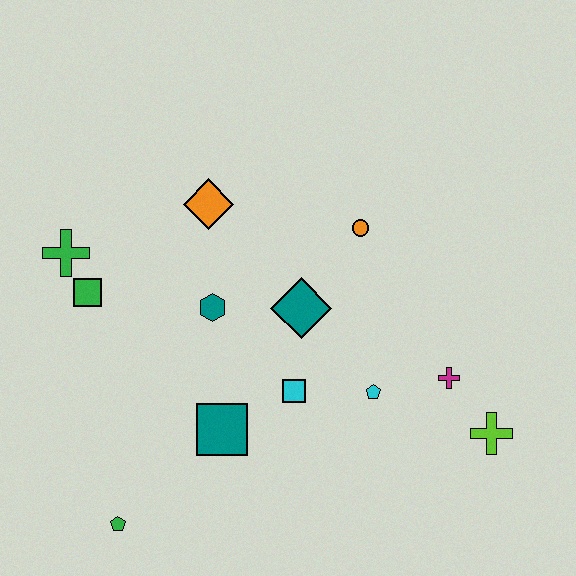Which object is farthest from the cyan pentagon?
The green cross is farthest from the cyan pentagon.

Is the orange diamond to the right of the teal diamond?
No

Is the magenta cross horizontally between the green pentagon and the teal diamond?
No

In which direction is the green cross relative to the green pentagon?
The green cross is above the green pentagon.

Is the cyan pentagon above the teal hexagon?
No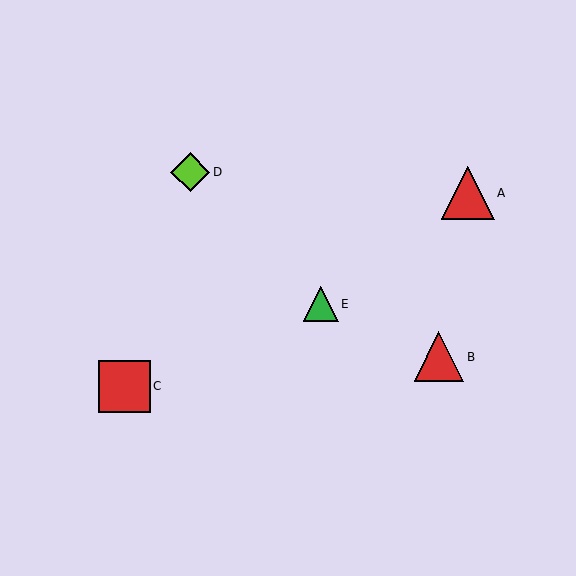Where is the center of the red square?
The center of the red square is at (124, 386).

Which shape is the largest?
The red triangle (labeled A) is the largest.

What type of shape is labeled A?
Shape A is a red triangle.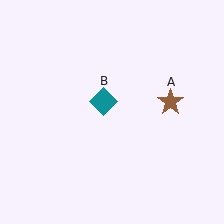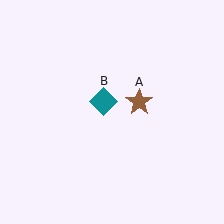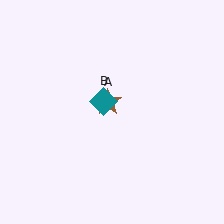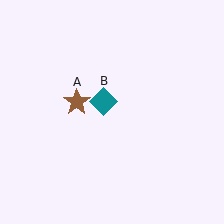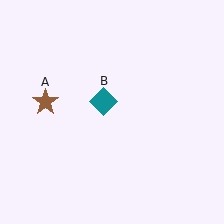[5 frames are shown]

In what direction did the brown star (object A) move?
The brown star (object A) moved left.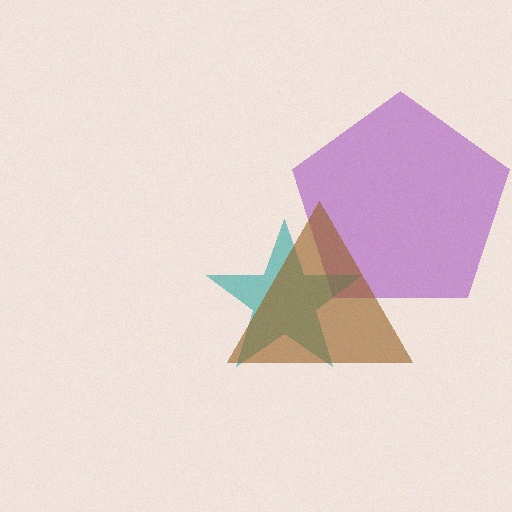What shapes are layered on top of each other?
The layered shapes are: a purple pentagon, a teal star, a brown triangle.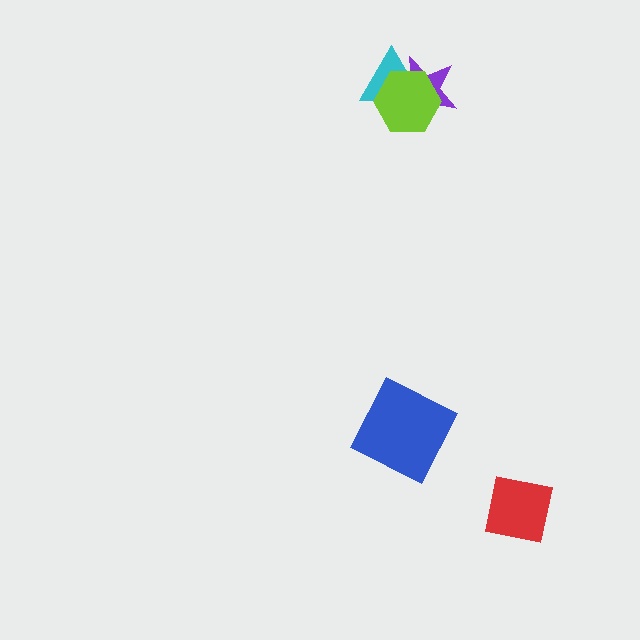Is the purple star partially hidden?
Yes, it is partially covered by another shape.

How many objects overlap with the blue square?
0 objects overlap with the blue square.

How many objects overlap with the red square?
0 objects overlap with the red square.